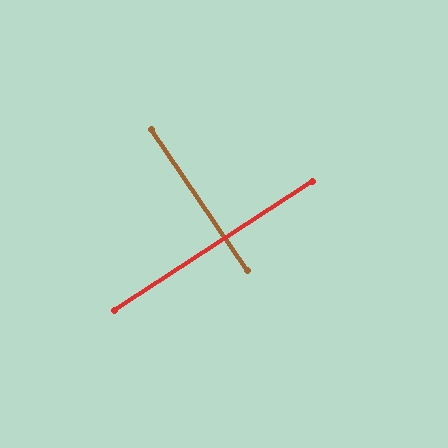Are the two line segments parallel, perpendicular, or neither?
Perpendicular — they meet at approximately 89°.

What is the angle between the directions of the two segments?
Approximately 89 degrees.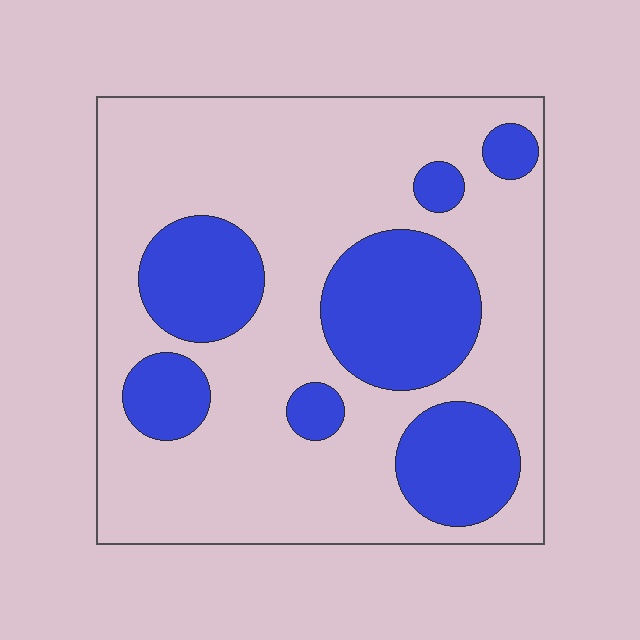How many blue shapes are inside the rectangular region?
7.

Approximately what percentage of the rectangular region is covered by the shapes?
Approximately 30%.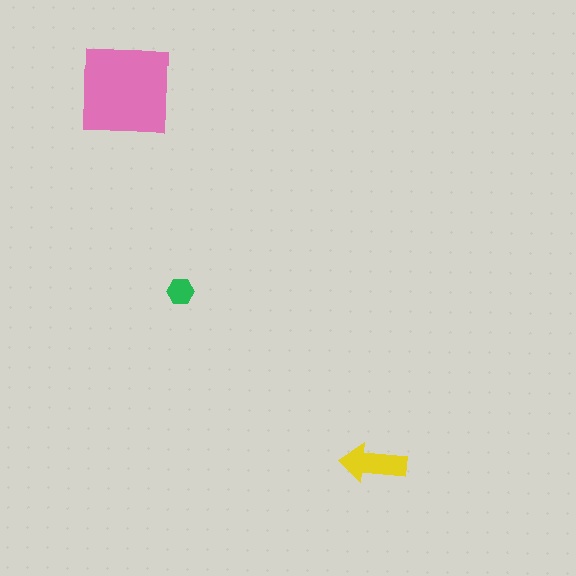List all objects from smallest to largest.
The green hexagon, the yellow arrow, the pink square.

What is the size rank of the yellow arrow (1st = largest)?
2nd.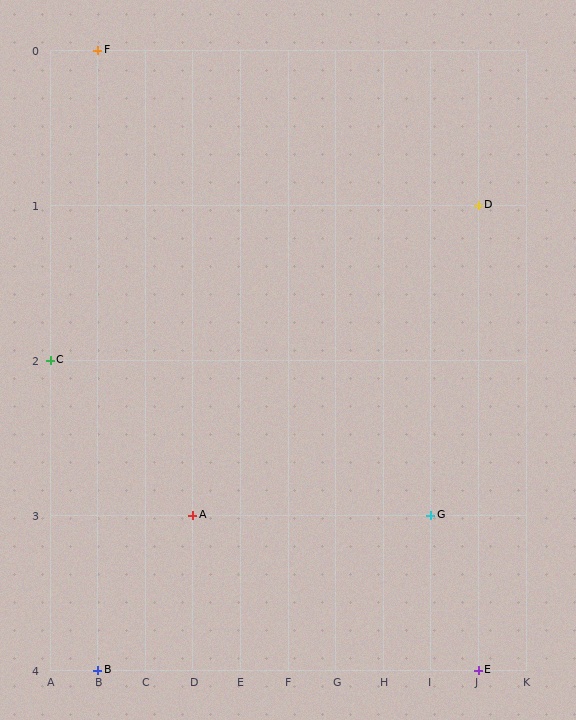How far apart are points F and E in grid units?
Points F and E are 8 columns and 4 rows apart (about 8.9 grid units diagonally).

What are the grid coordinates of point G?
Point G is at grid coordinates (I, 3).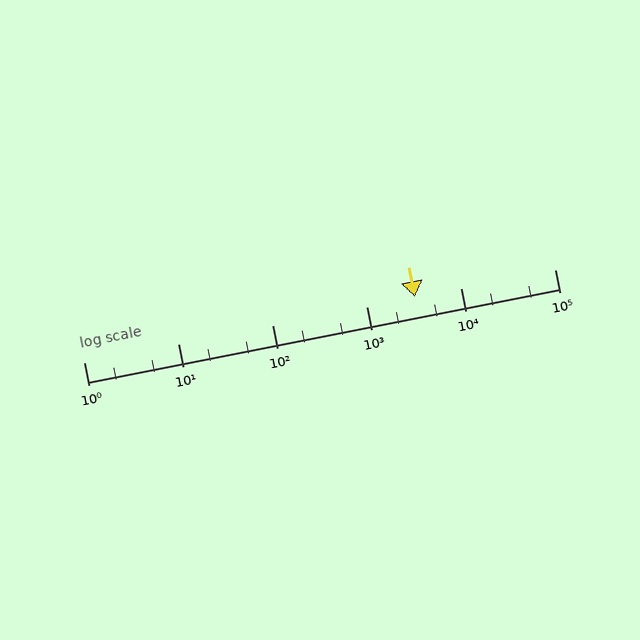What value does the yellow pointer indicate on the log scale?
The pointer indicates approximately 3300.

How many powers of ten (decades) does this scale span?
The scale spans 5 decades, from 1 to 100000.